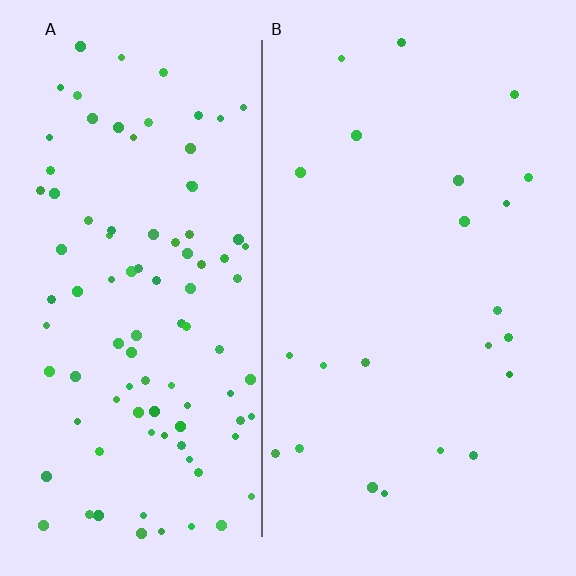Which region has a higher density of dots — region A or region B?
A (the left).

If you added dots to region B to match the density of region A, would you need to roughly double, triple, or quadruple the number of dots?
Approximately quadruple.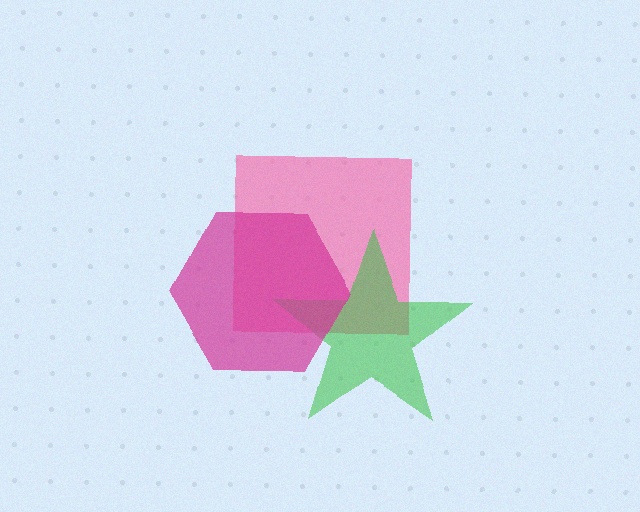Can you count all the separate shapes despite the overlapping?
Yes, there are 3 separate shapes.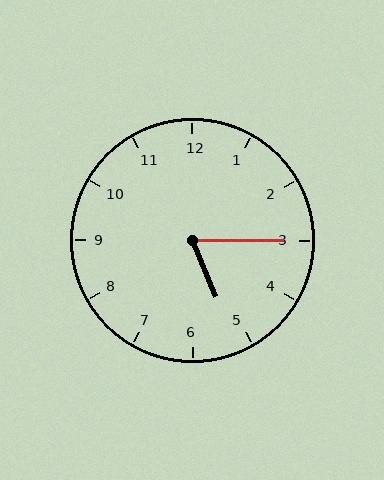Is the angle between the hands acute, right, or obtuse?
It is acute.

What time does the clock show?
5:15.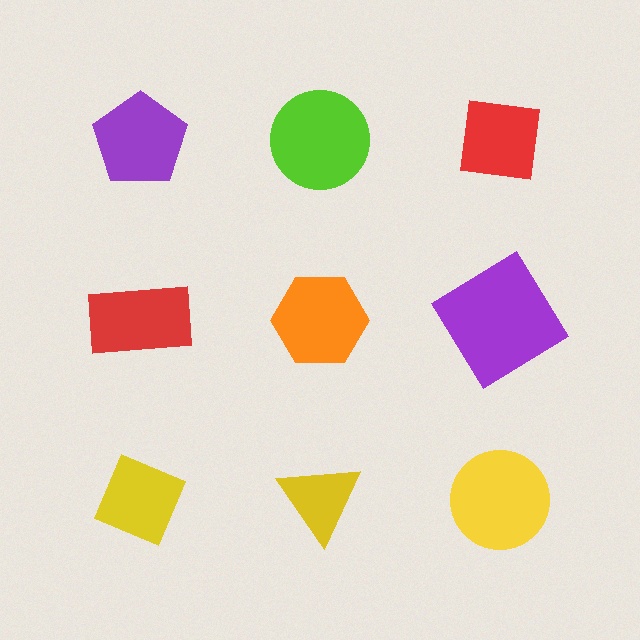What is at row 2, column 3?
A purple diamond.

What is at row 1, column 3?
A red square.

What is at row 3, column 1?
A yellow diamond.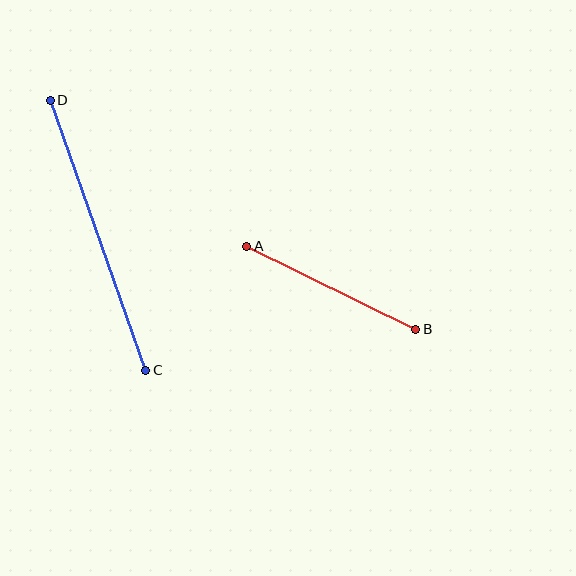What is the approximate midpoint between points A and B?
The midpoint is at approximately (331, 288) pixels.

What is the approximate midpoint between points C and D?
The midpoint is at approximately (98, 235) pixels.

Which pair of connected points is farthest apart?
Points C and D are farthest apart.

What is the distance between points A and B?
The distance is approximately 188 pixels.